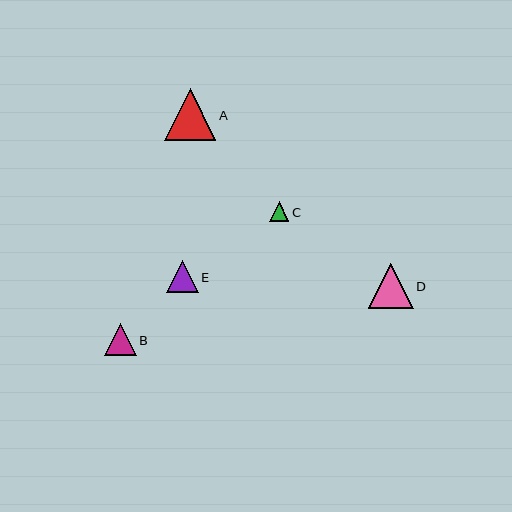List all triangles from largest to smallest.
From largest to smallest: A, D, E, B, C.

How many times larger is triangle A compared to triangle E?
Triangle A is approximately 1.6 times the size of triangle E.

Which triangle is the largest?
Triangle A is the largest with a size of approximately 51 pixels.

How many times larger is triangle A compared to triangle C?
Triangle A is approximately 2.7 times the size of triangle C.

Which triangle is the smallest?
Triangle C is the smallest with a size of approximately 19 pixels.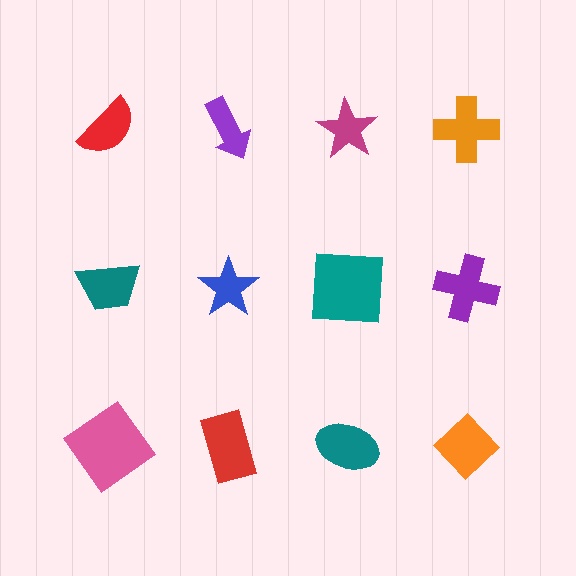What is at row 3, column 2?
A red rectangle.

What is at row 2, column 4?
A purple cross.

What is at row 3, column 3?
A teal ellipse.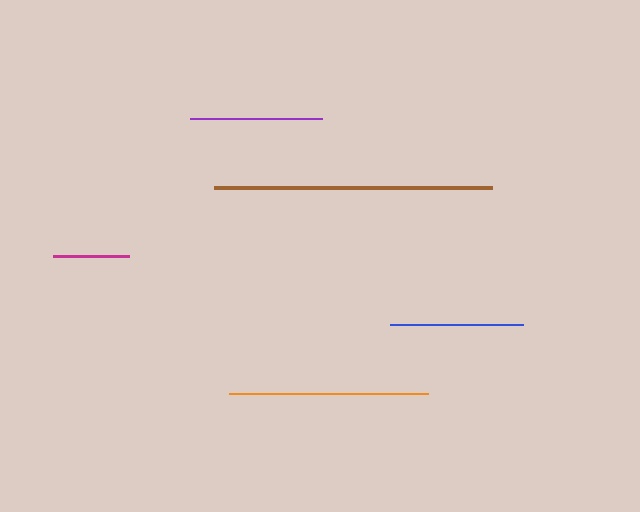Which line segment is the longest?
The brown line is the longest at approximately 278 pixels.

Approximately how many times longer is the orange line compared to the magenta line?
The orange line is approximately 2.6 times the length of the magenta line.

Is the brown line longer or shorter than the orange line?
The brown line is longer than the orange line.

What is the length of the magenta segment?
The magenta segment is approximately 76 pixels long.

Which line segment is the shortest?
The magenta line is the shortest at approximately 76 pixels.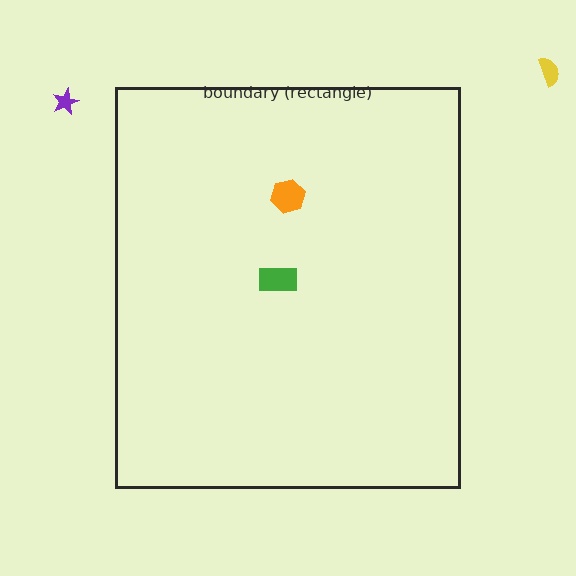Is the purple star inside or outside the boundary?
Outside.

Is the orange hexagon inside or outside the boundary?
Inside.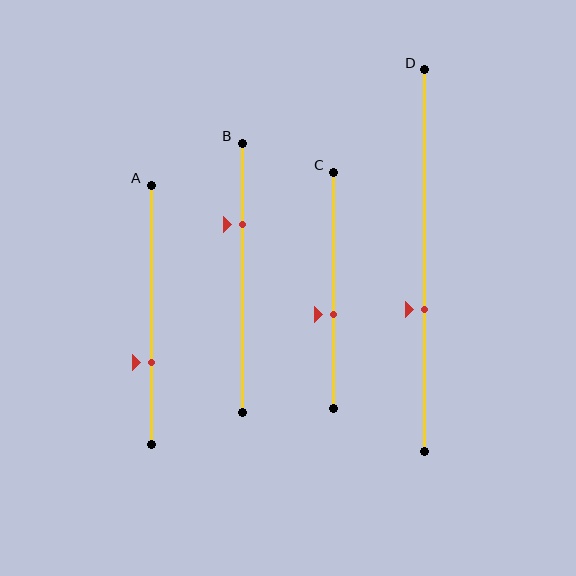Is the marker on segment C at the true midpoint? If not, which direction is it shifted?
No, the marker on segment C is shifted downward by about 10% of the segment length.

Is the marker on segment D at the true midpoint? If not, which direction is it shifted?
No, the marker on segment D is shifted downward by about 13% of the segment length.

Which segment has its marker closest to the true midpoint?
Segment C has its marker closest to the true midpoint.